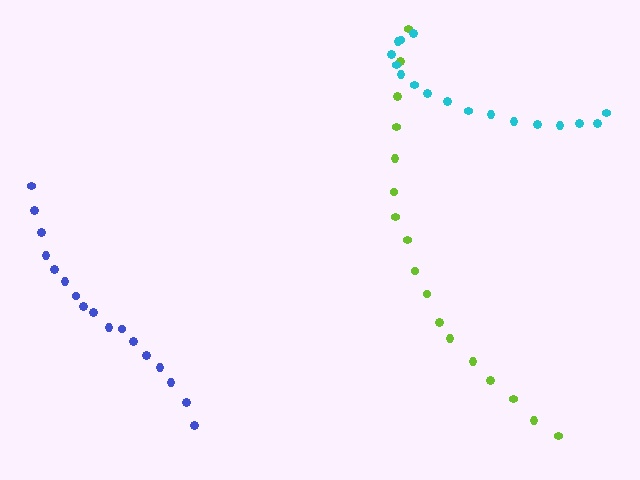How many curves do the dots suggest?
There are 3 distinct paths.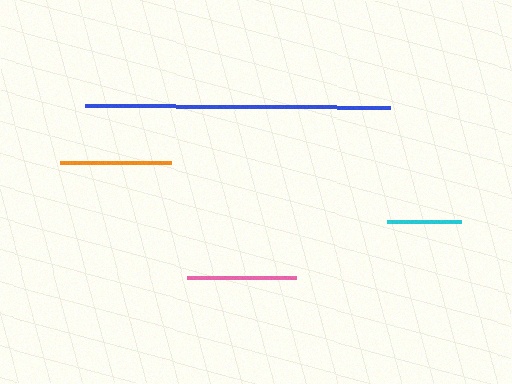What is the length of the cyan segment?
The cyan segment is approximately 75 pixels long.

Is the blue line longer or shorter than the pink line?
The blue line is longer than the pink line.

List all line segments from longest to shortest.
From longest to shortest: blue, orange, pink, cyan.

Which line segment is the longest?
The blue line is the longest at approximately 305 pixels.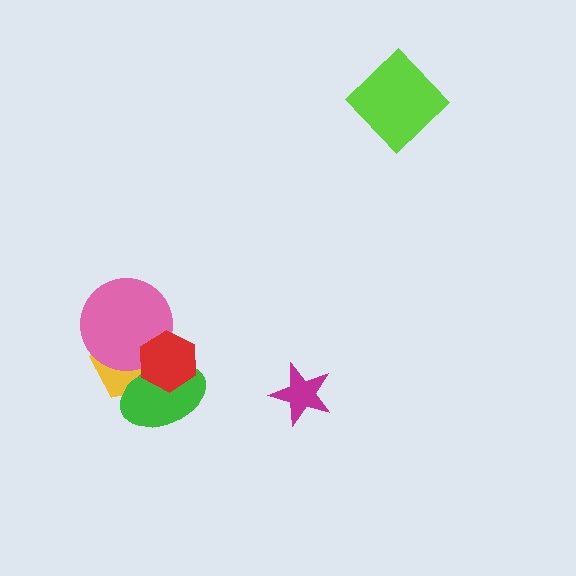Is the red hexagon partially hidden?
No, no other shape covers it.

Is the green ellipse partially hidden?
Yes, it is partially covered by another shape.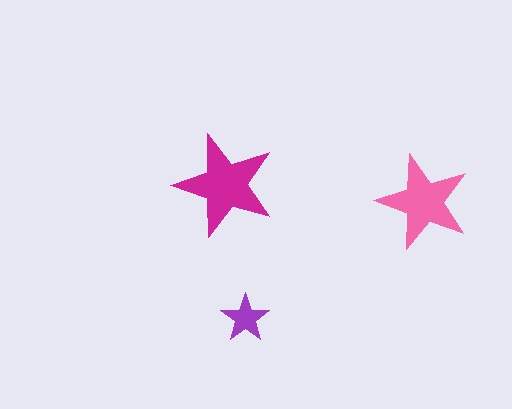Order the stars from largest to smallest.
the magenta one, the pink one, the purple one.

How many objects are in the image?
There are 3 objects in the image.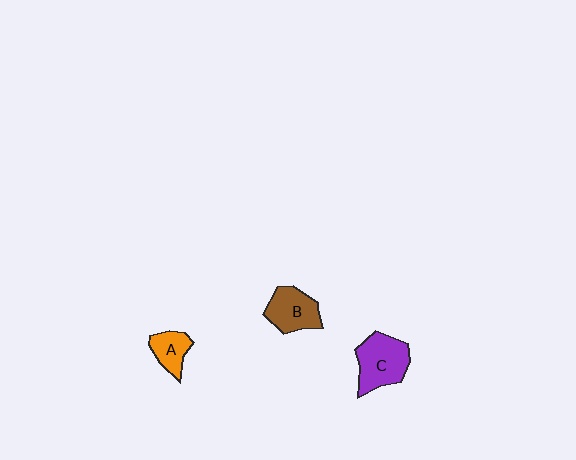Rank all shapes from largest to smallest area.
From largest to smallest: C (purple), B (brown), A (orange).